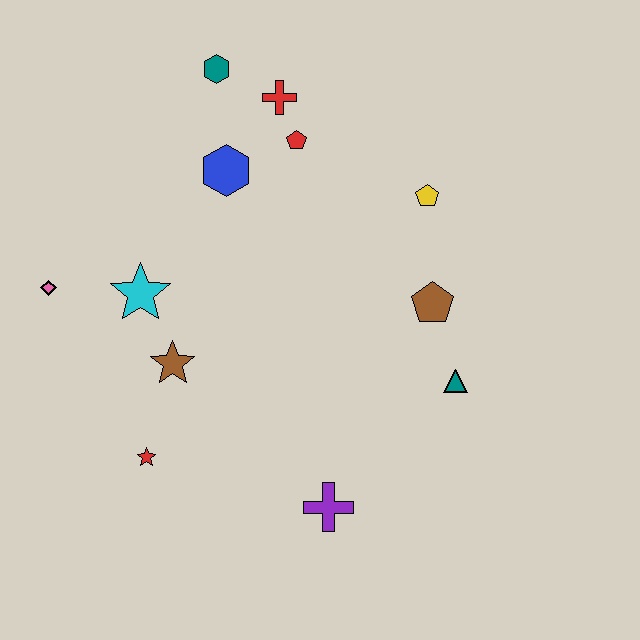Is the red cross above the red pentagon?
Yes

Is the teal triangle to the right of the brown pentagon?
Yes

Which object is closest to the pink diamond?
The cyan star is closest to the pink diamond.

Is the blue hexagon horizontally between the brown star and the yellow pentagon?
Yes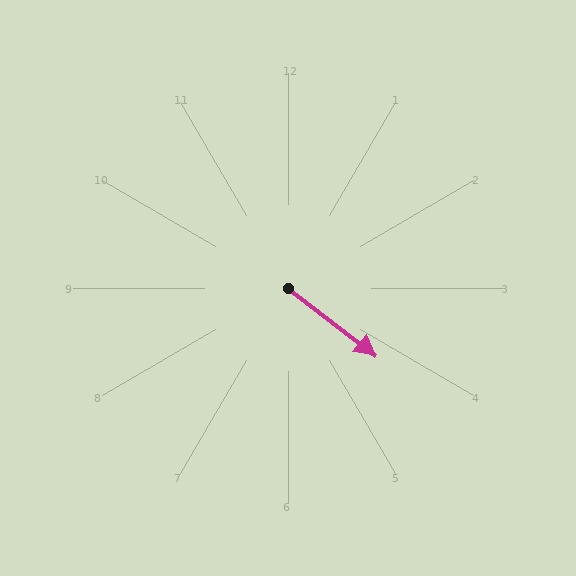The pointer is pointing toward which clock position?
Roughly 4 o'clock.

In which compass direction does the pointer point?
Southeast.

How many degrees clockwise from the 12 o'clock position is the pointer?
Approximately 128 degrees.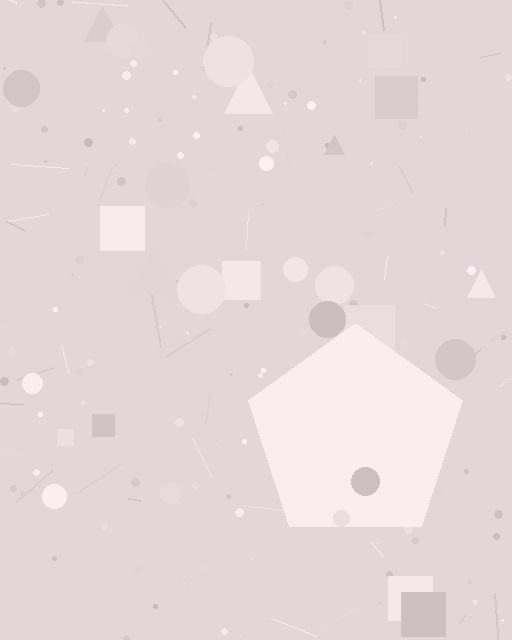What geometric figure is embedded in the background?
A pentagon is embedded in the background.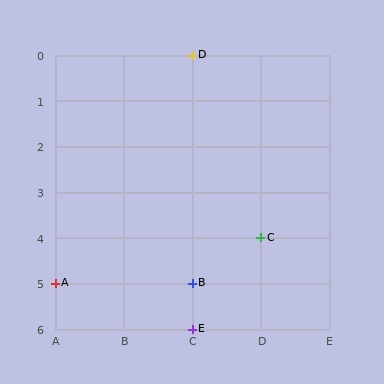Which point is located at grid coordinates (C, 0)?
Point D is at (C, 0).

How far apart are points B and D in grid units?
Points B and D are 5 rows apart.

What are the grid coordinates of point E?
Point E is at grid coordinates (C, 6).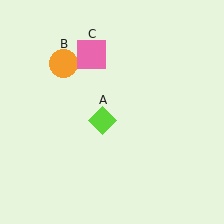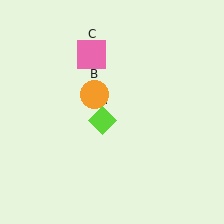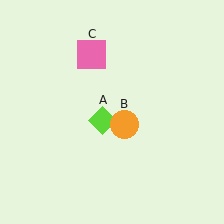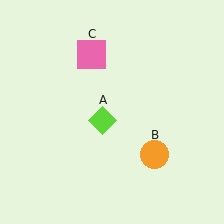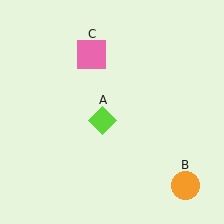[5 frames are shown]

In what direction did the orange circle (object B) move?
The orange circle (object B) moved down and to the right.